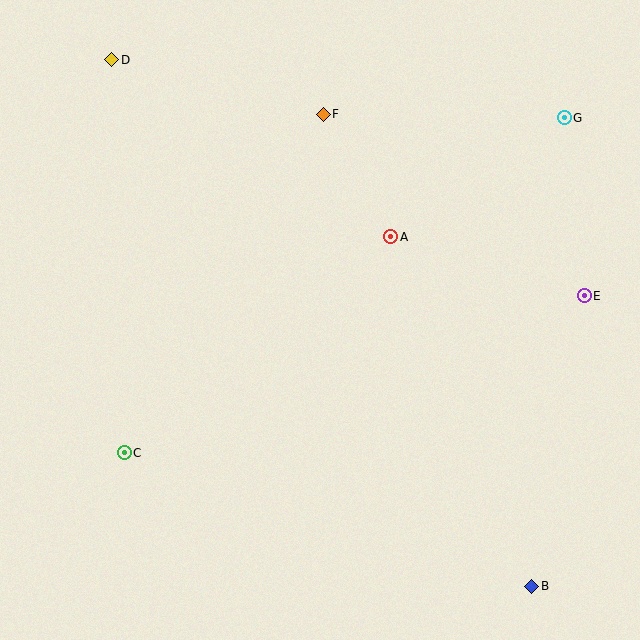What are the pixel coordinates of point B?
Point B is at (532, 586).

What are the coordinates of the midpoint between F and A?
The midpoint between F and A is at (357, 175).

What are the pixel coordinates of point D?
Point D is at (112, 60).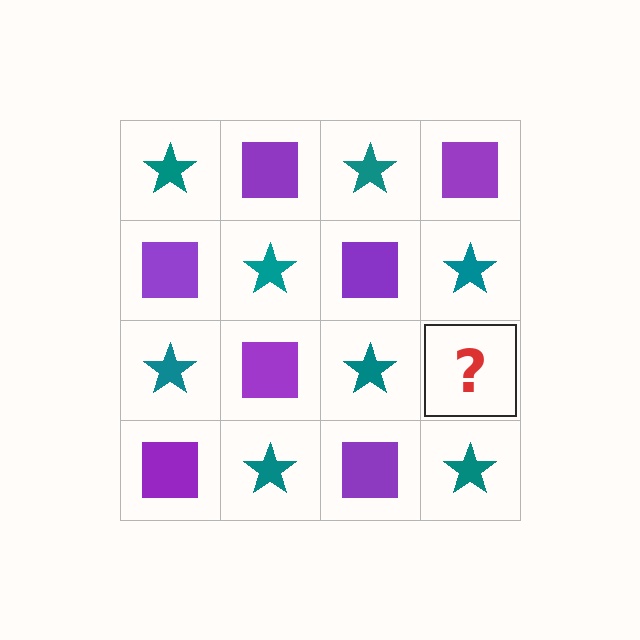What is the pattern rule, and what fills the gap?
The rule is that it alternates teal star and purple square in a checkerboard pattern. The gap should be filled with a purple square.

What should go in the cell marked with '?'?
The missing cell should contain a purple square.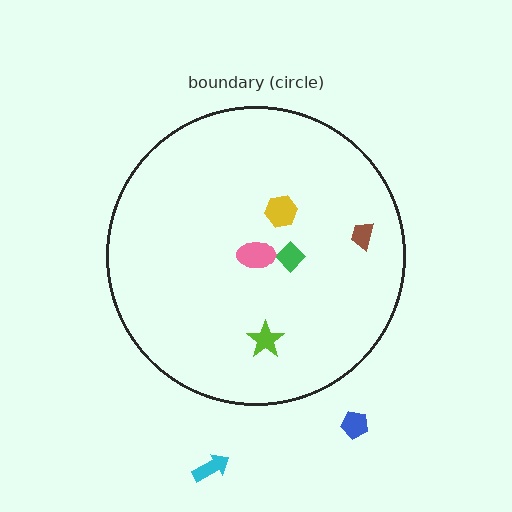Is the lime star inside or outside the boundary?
Inside.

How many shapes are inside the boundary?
5 inside, 2 outside.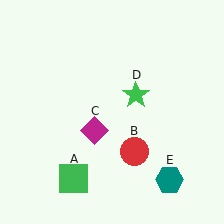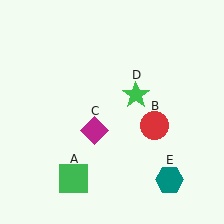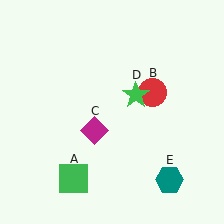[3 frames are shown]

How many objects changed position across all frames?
1 object changed position: red circle (object B).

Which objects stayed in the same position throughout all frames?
Green square (object A) and magenta diamond (object C) and green star (object D) and teal hexagon (object E) remained stationary.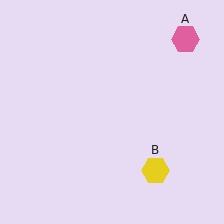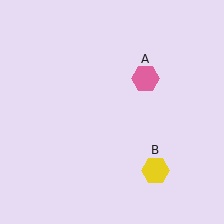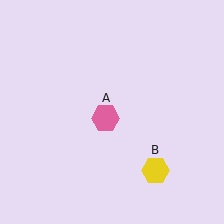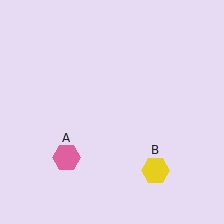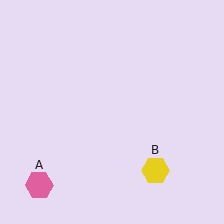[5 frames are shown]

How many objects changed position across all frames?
1 object changed position: pink hexagon (object A).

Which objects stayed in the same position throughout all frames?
Yellow hexagon (object B) remained stationary.